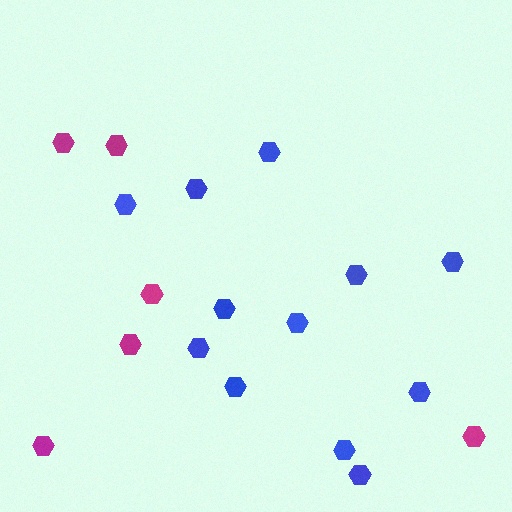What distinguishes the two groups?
There are 2 groups: one group of magenta hexagons (6) and one group of blue hexagons (12).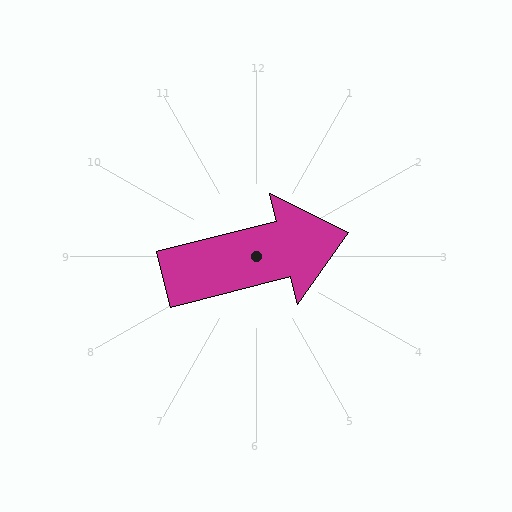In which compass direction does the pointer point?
East.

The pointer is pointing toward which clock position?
Roughly 3 o'clock.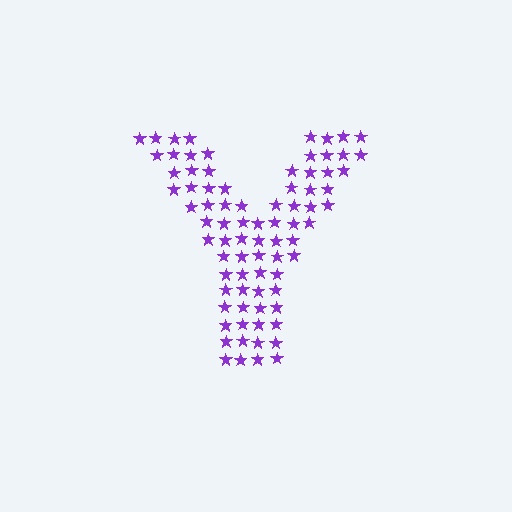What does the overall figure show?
The overall figure shows the letter Y.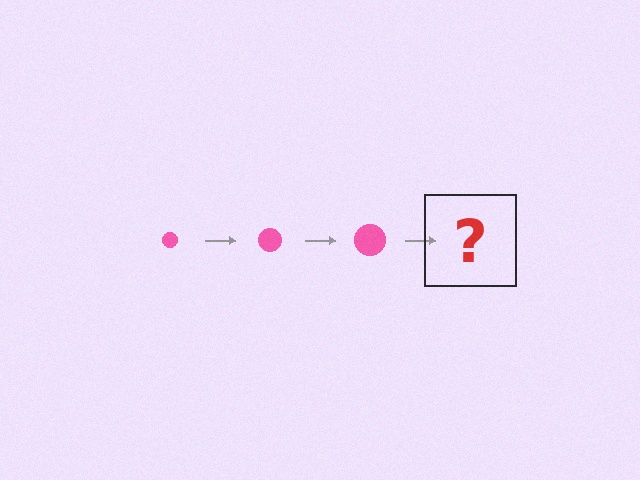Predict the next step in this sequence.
The next step is a pink circle, larger than the previous one.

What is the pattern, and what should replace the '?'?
The pattern is that the circle gets progressively larger each step. The '?' should be a pink circle, larger than the previous one.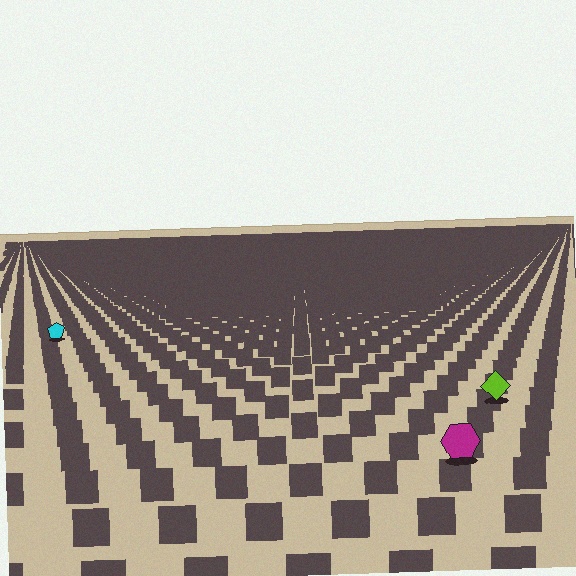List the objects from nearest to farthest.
From nearest to farthest: the magenta hexagon, the lime diamond, the cyan pentagon.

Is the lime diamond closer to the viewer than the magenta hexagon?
No. The magenta hexagon is closer — you can tell from the texture gradient: the ground texture is coarser near it.